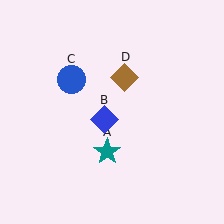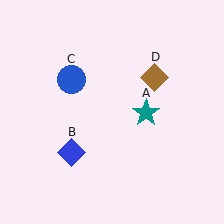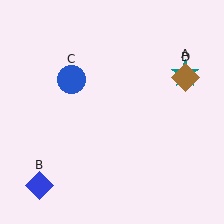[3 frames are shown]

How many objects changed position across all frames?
3 objects changed position: teal star (object A), blue diamond (object B), brown diamond (object D).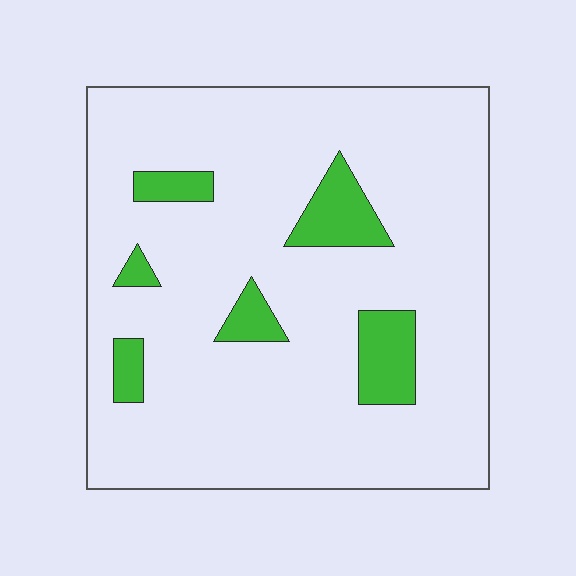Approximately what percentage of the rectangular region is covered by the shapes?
Approximately 10%.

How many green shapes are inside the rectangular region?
6.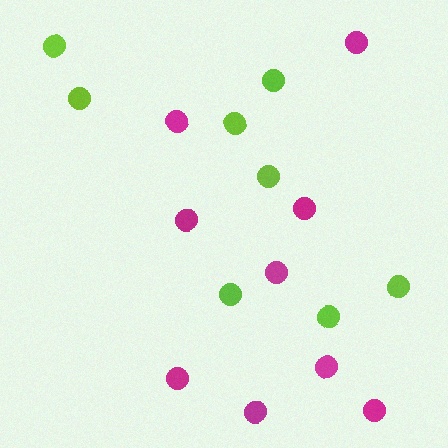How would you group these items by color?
There are 2 groups: one group of magenta circles (9) and one group of lime circles (8).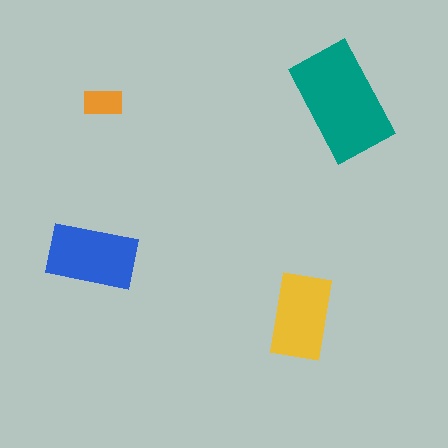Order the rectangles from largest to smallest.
the teal one, the blue one, the yellow one, the orange one.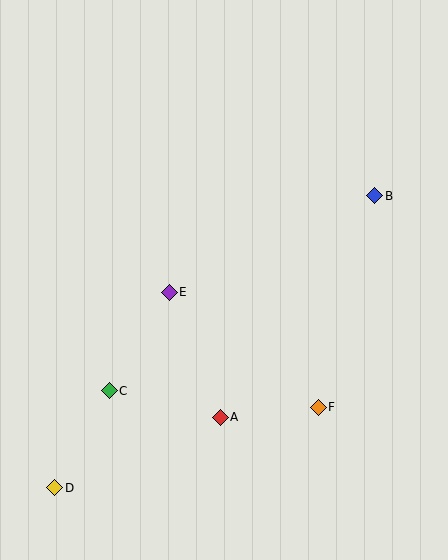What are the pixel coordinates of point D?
Point D is at (55, 488).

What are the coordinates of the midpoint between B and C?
The midpoint between B and C is at (242, 293).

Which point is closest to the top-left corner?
Point E is closest to the top-left corner.